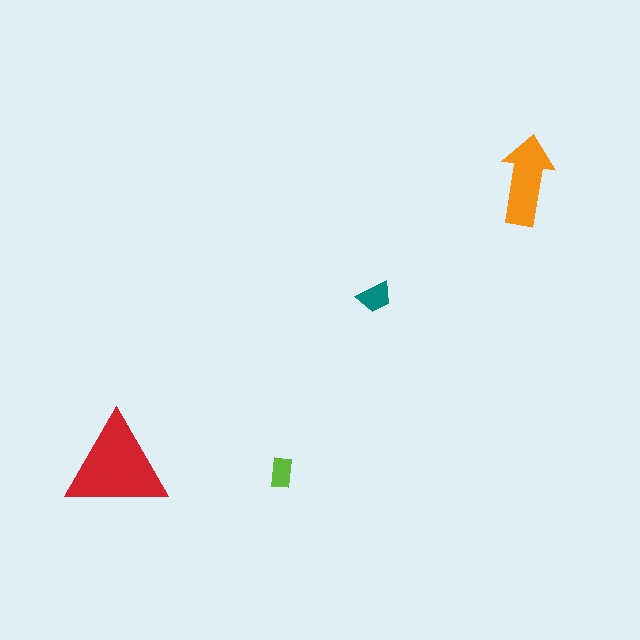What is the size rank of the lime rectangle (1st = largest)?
4th.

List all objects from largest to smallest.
The red triangle, the orange arrow, the teal trapezoid, the lime rectangle.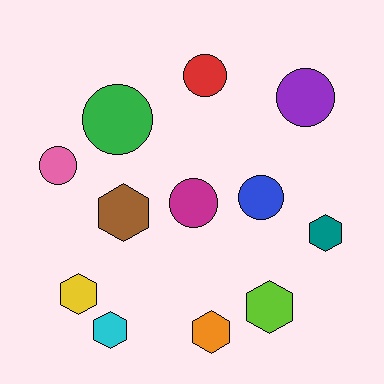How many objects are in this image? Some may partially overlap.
There are 12 objects.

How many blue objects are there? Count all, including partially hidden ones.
There is 1 blue object.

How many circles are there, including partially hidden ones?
There are 6 circles.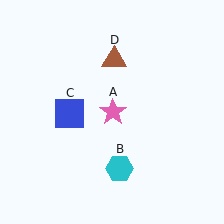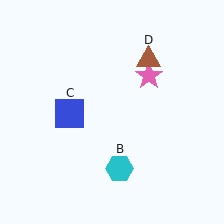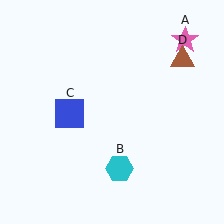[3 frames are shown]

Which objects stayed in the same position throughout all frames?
Cyan hexagon (object B) and blue square (object C) remained stationary.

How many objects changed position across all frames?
2 objects changed position: pink star (object A), brown triangle (object D).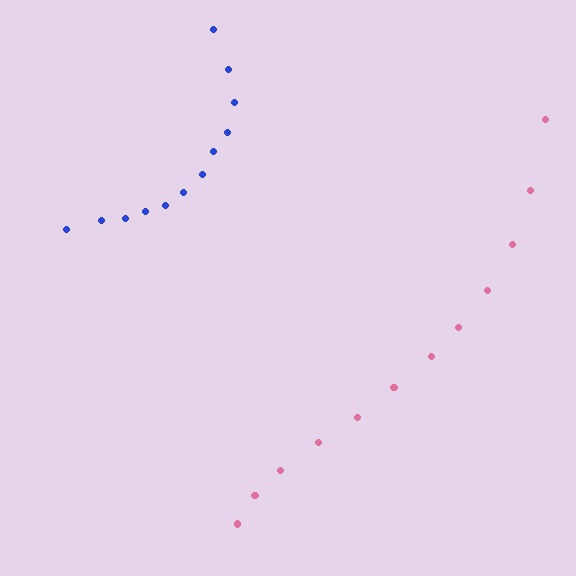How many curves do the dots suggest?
There are 2 distinct paths.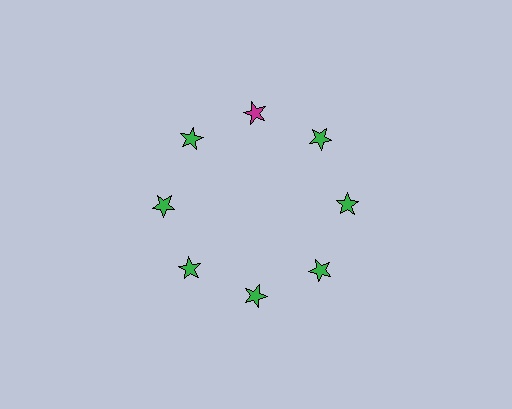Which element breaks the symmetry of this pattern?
The magenta star at roughly the 12 o'clock position breaks the symmetry. All other shapes are green stars.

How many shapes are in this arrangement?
There are 8 shapes arranged in a ring pattern.